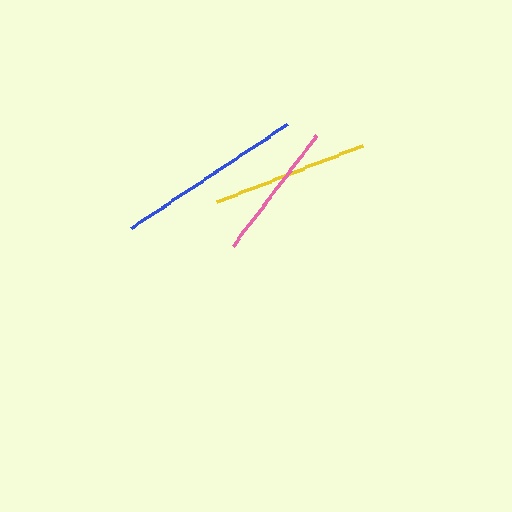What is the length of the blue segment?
The blue segment is approximately 188 pixels long.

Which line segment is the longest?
The blue line is the longest at approximately 188 pixels.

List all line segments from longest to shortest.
From longest to shortest: blue, yellow, pink.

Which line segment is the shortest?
The pink line is the shortest at approximately 138 pixels.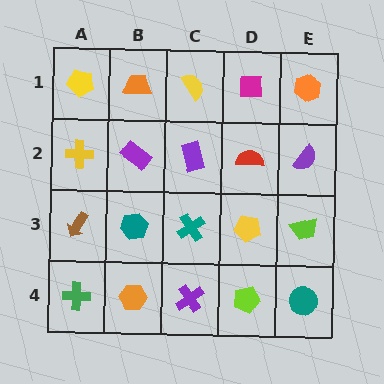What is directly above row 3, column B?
A purple rectangle.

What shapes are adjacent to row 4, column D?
A yellow pentagon (row 3, column D), a purple cross (row 4, column C), a teal circle (row 4, column E).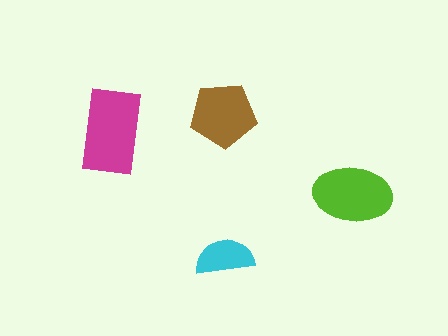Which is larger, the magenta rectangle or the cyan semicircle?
The magenta rectangle.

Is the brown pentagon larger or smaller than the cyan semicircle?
Larger.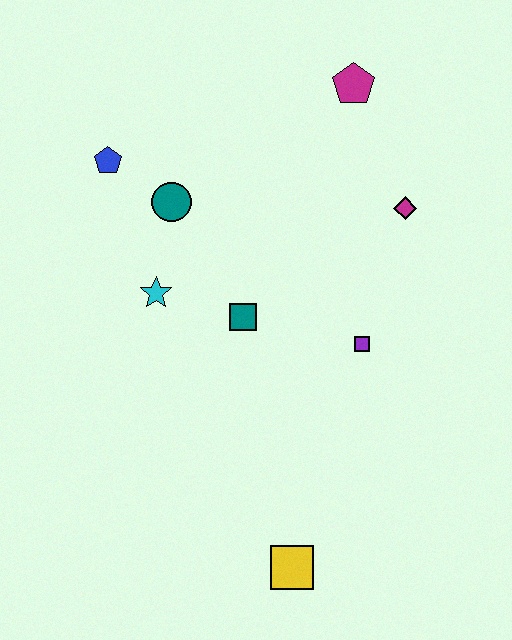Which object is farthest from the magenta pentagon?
The yellow square is farthest from the magenta pentagon.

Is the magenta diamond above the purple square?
Yes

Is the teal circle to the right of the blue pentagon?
Yes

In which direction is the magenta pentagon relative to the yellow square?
The magenta pentagon is above the yellow square.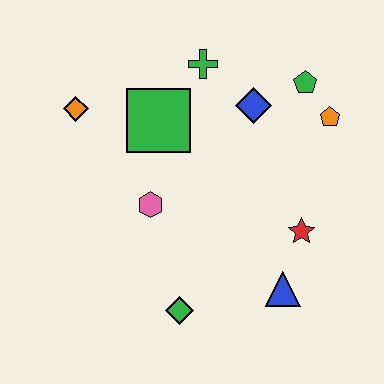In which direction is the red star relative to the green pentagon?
The red star is below the green pentagon.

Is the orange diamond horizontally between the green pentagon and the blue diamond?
No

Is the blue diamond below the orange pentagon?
No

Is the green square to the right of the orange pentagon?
No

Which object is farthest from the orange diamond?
The blue triangle is farthest from the orange diamond.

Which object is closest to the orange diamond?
The green square is closest to the orange diamond.